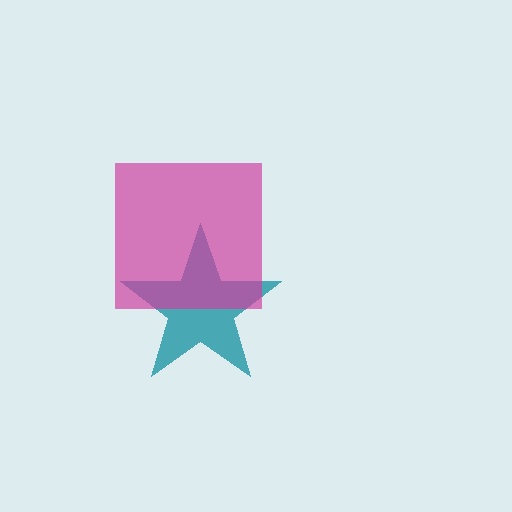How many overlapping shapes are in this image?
There are 2 overlapping shapes in the image.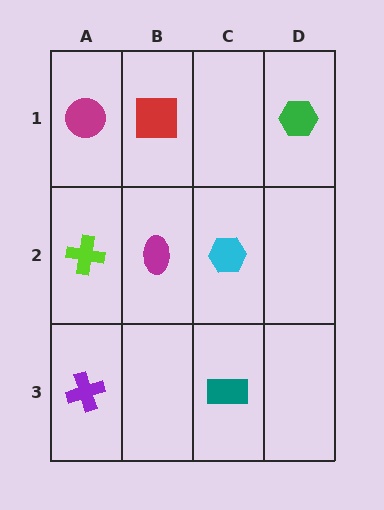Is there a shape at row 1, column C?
No, that cell is empty.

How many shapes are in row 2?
3 shapes.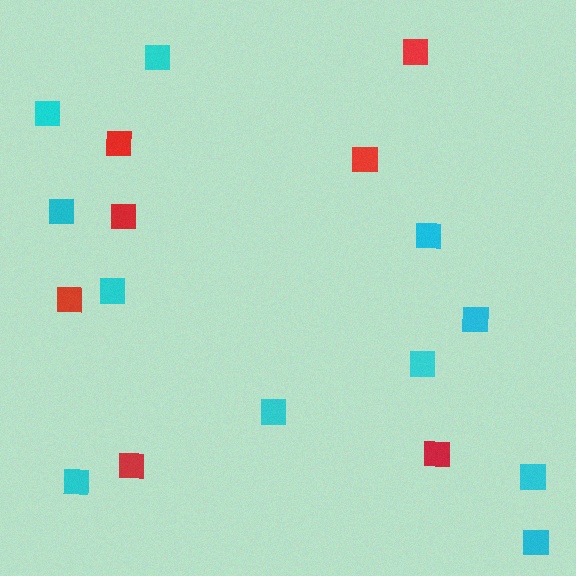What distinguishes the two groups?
There are 2 groups: one group of cyan squares (11) and one group of red squares (7).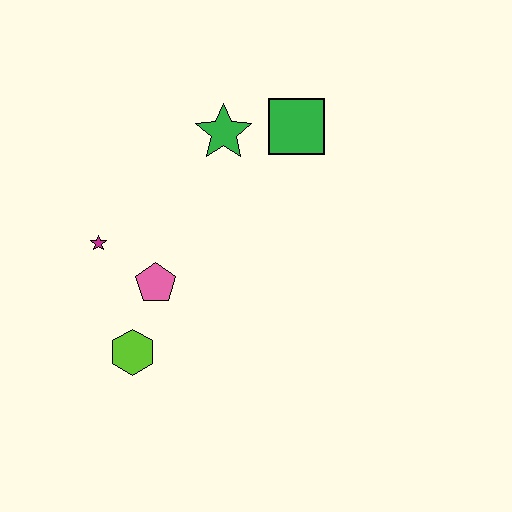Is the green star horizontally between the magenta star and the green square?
Yes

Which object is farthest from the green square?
The lime hexagon is farthest from the green square.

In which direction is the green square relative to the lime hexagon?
The green square is above the lime hexagon.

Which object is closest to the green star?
The green square is closest to the green star.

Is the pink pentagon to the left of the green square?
Yes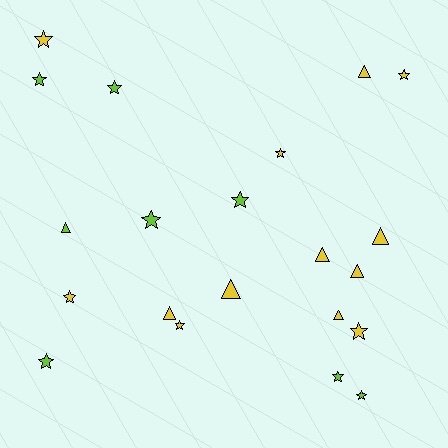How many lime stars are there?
There are 7 lime stars.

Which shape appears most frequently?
Star, with 13 objects.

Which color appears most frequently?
Yellow, with 13 objects.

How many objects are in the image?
There are 21 objects.